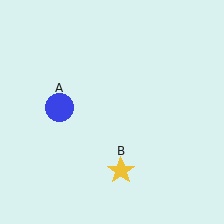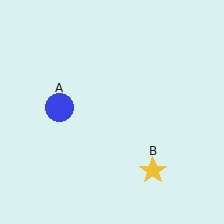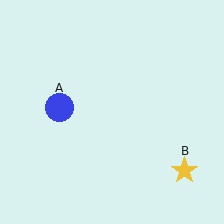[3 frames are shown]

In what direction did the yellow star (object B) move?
The yellow star (object B) moved right.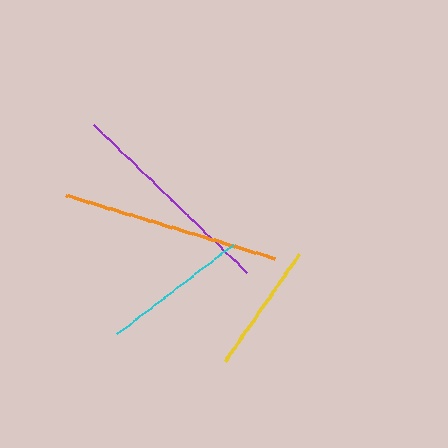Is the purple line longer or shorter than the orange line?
The orange line is longer than the purple line.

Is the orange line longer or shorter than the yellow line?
The orange line is longer than the yellow line.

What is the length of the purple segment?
The purple segment is approximately 213 pixels long.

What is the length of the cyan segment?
The cyan segment is approximately 147 pixels long.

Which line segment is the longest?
The orange line is the longest at approximately 217 pixels.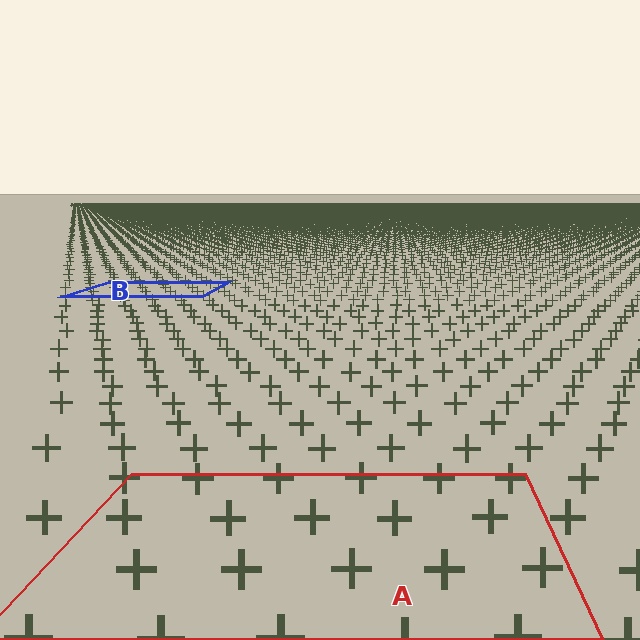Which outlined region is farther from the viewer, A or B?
Region B is farther from the viewer — the texture elements inside it appear smaller and more densely packed.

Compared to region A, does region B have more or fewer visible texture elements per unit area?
Region B has more texture elements per unit area — they are packed more densely because it is farther away.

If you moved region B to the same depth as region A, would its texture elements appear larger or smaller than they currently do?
They would appear larger. At a closer depth, the same texture elements are projected at a bigger on-screen size.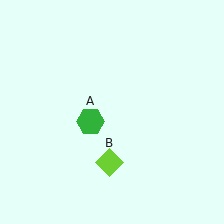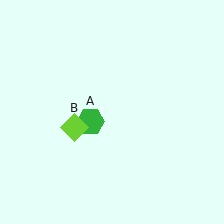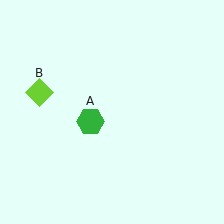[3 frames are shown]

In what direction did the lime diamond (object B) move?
The lime diamond (object B) moved up and to the left.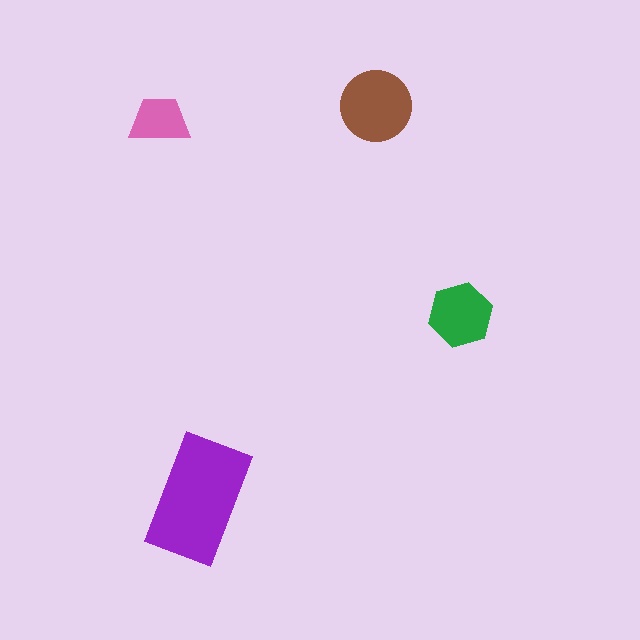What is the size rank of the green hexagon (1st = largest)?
3rd.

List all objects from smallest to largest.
The pink trapezoid, the green hexagon, the brown circle, the purple rectangle.